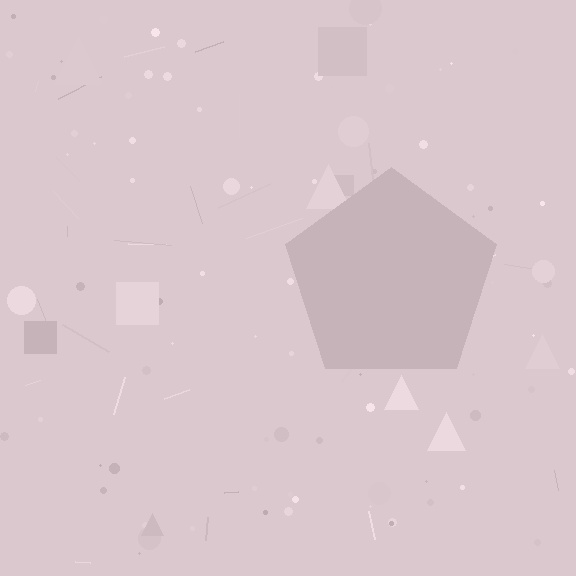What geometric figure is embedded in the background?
A pentagon is embedded in the background.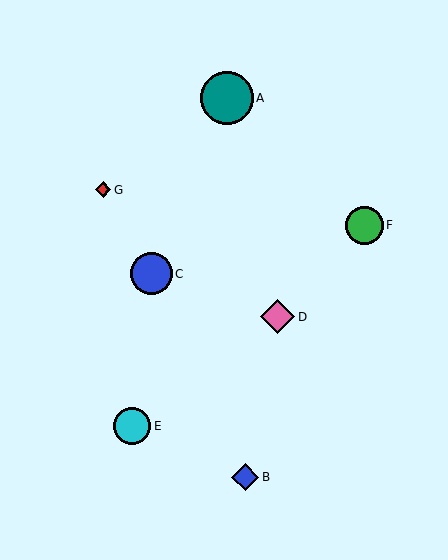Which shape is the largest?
The teal circle (labeled A) is the largest.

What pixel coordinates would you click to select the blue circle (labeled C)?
Click at (152, 274) to select the blue circle C.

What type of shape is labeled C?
Shape C is a blue circle.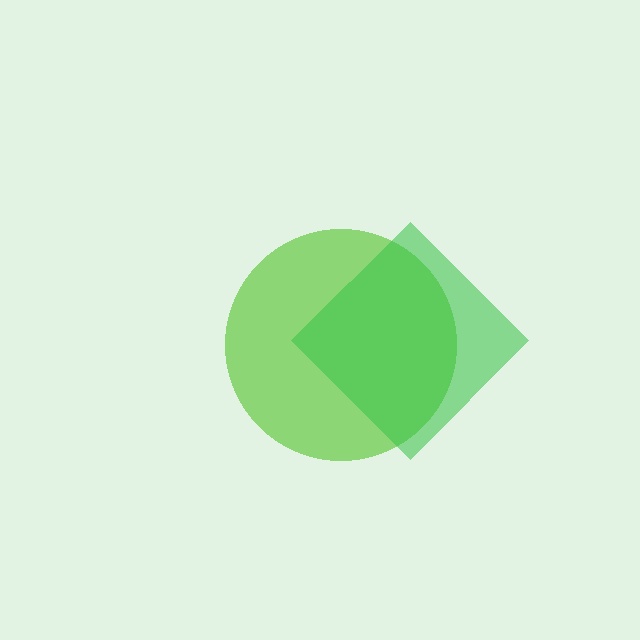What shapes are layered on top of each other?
The layered shapes are: a lime circle, a green diamond.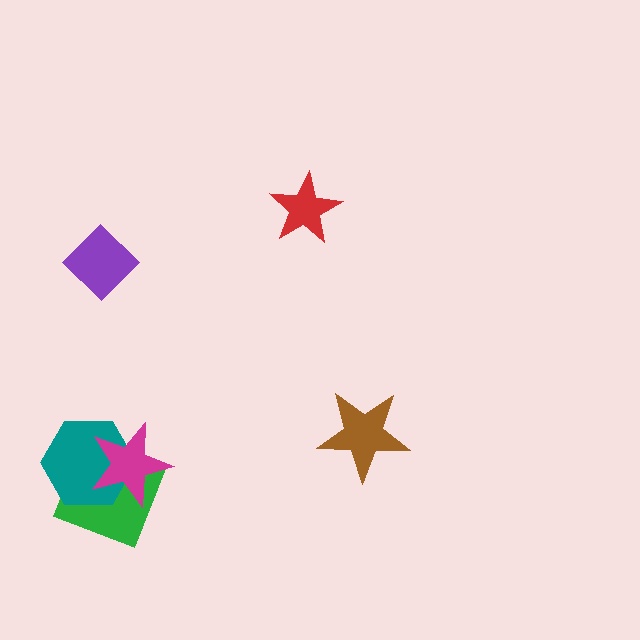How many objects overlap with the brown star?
0 objects overlap with the brown star.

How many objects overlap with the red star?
0 objects overlap with the red star.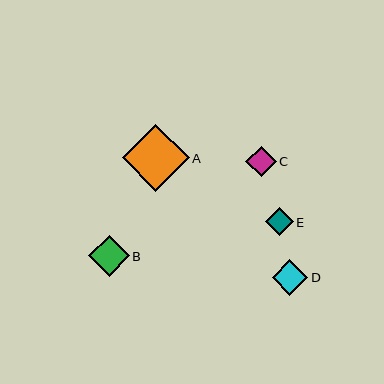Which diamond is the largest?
Diamond A is the largest with a size of approximately 67 pixels.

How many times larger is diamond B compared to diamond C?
Diamond B is approximately 1.3 times the size of diamond C.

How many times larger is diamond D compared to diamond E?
Diamond D is approximately 1.3 times the size of diamond E.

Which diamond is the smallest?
Diamond E is the smallest with a size of approximately 27 pixels.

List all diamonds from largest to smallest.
From largest to smallest: A, B, D, C, E.